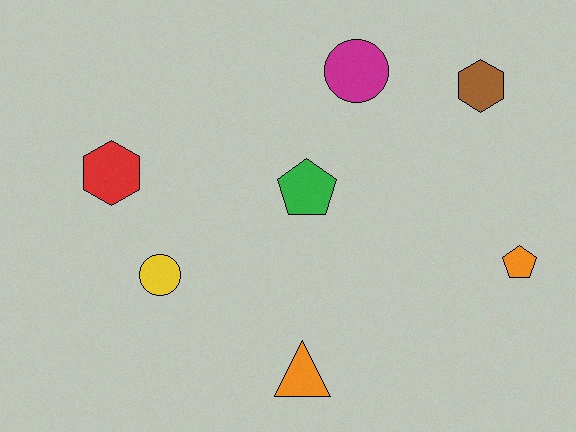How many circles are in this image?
There are 2 circles.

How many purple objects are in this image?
There are no purple objects.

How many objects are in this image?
There are 7 objects.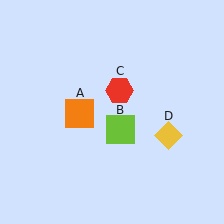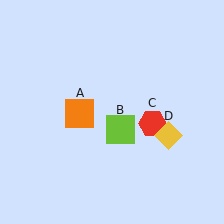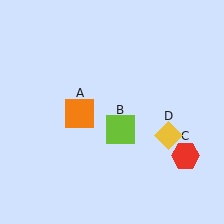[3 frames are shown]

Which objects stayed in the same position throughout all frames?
Orange square (object A) and lime square (object B) and yellow diamond (object D) remained stationary.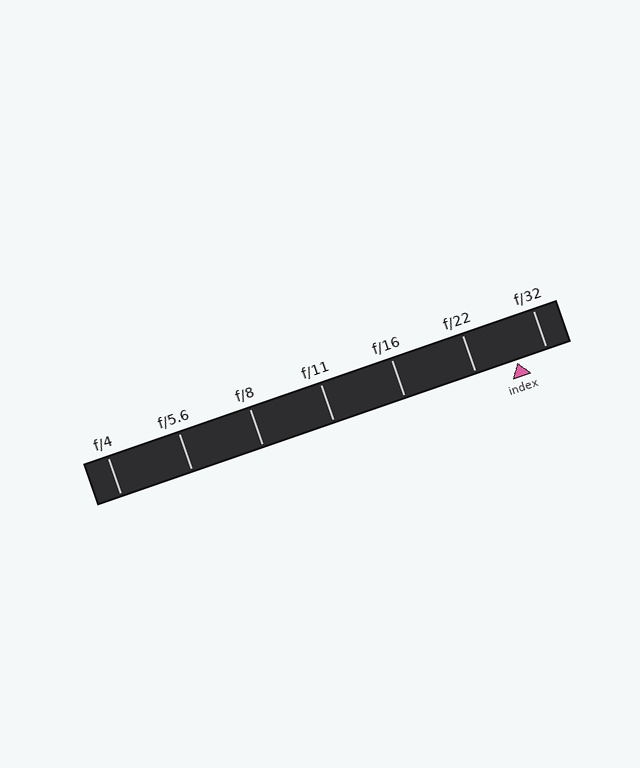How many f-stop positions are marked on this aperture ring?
There are 7 f-stop positions marked.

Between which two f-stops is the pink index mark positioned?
The index mark is between f/22 and f/32.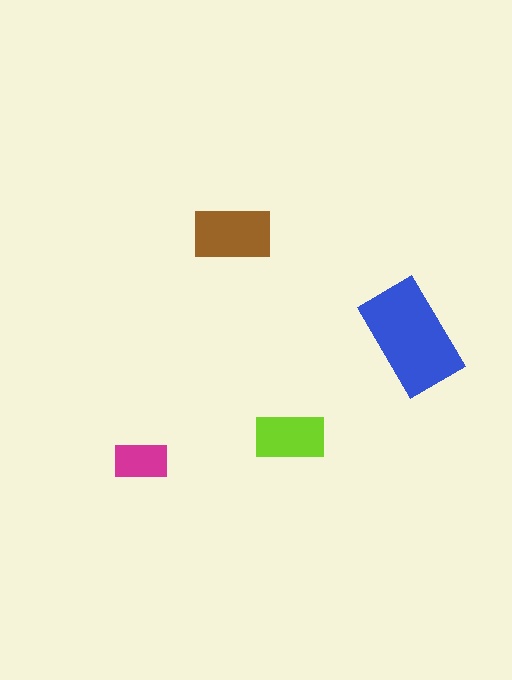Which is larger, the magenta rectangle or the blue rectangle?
The blue one.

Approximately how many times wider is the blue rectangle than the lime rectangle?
About 1.5 times wider.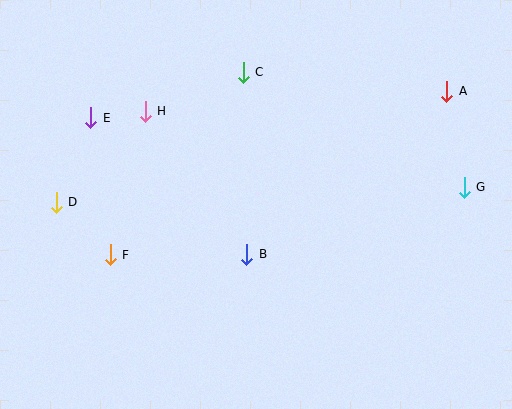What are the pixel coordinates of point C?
Point C is at (243, 72).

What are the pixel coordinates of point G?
Point G is at (464, 187).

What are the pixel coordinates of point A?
Point A is at (447, 91).